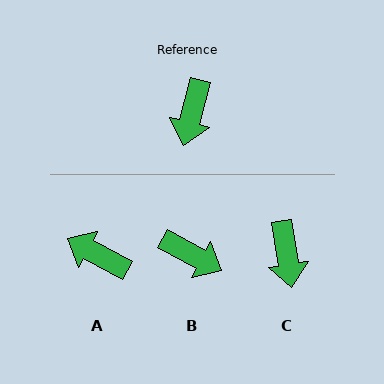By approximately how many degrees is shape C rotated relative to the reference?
Approximately 23 degrees counter-clockwise.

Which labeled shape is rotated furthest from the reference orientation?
A, about 104 degrees away.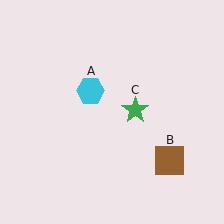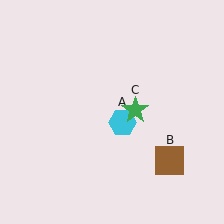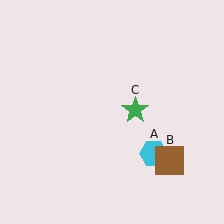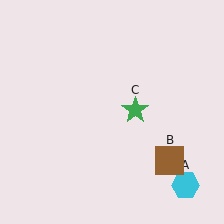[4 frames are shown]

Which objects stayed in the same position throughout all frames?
Brown square (object B) and green star (object C) remained stationary.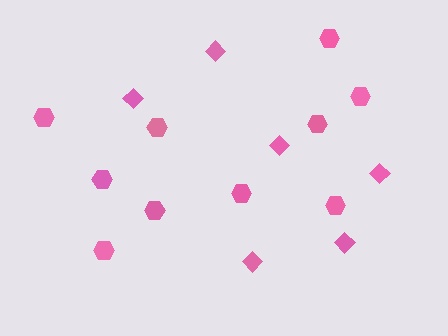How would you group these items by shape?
There are 2 groups: one group of hexagons (10) and one group of diamonds (6).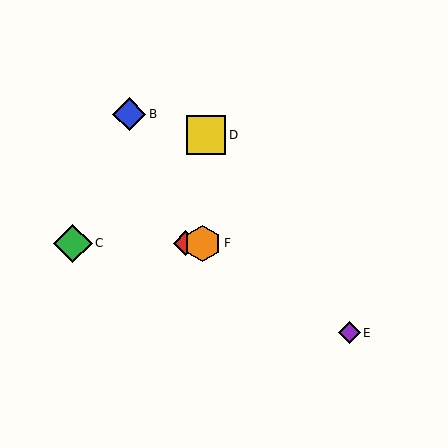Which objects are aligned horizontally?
Objects A, C, F are aligned horizontally.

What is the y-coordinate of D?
Object D is at y≈135.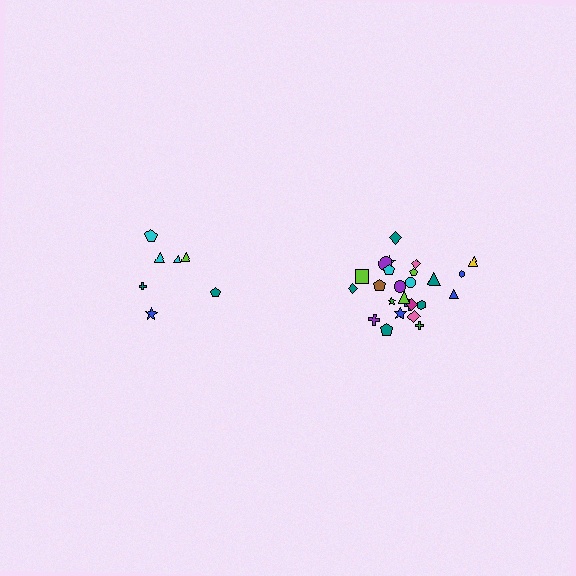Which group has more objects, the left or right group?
The right group.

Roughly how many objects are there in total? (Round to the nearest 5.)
Roughly 30 objects in total.